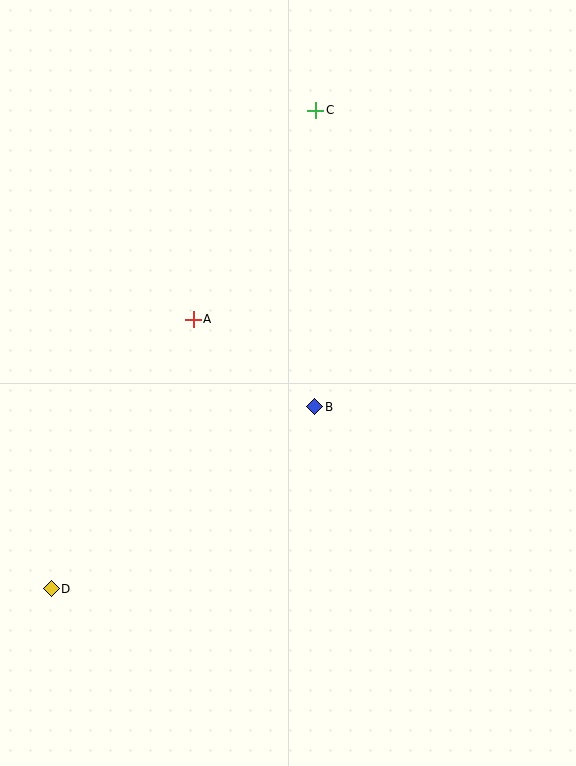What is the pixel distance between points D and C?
The distance between D and C is 547 pixels.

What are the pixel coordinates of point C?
Point C is at (316, 110).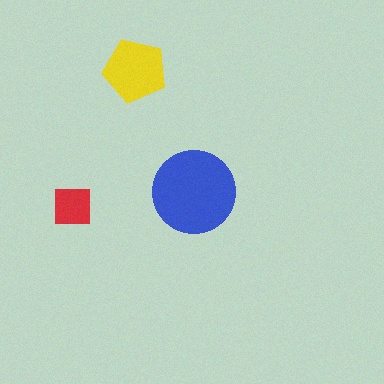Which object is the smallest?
The red square.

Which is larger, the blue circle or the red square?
The blue circle.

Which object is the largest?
The blue circle.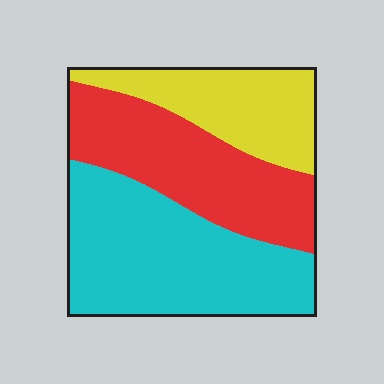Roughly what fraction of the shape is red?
Red takes up about one third (1/3) of the shape.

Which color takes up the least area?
Yellow, at roughly 25%.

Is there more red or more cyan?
Cyan.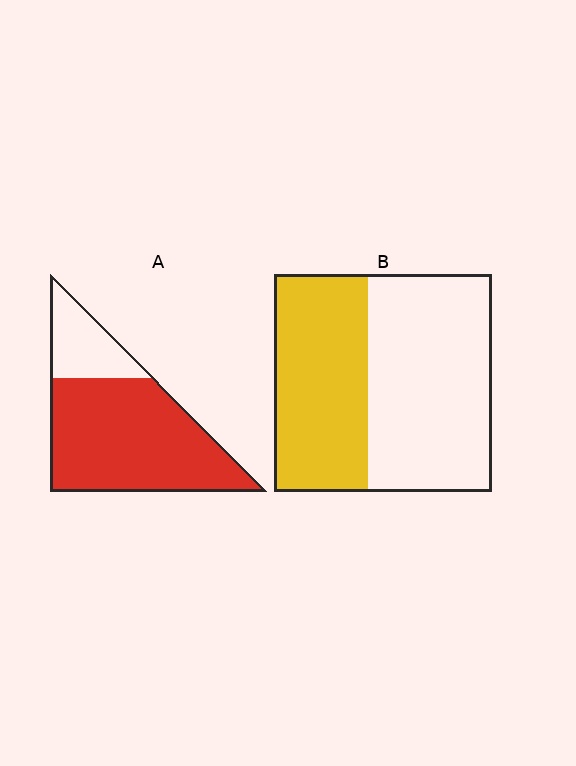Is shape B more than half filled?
No.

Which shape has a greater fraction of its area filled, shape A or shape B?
Shape A.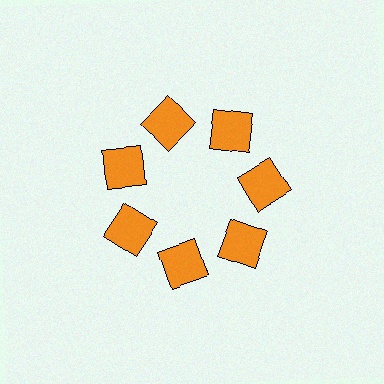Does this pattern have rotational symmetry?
Yes, this pattern has 7-fold rotational symmetry. It looks the same after rotating 51 degrees around the center.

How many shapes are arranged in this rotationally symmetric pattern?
There are 7 shapes, arranged in 7 groups of 1.